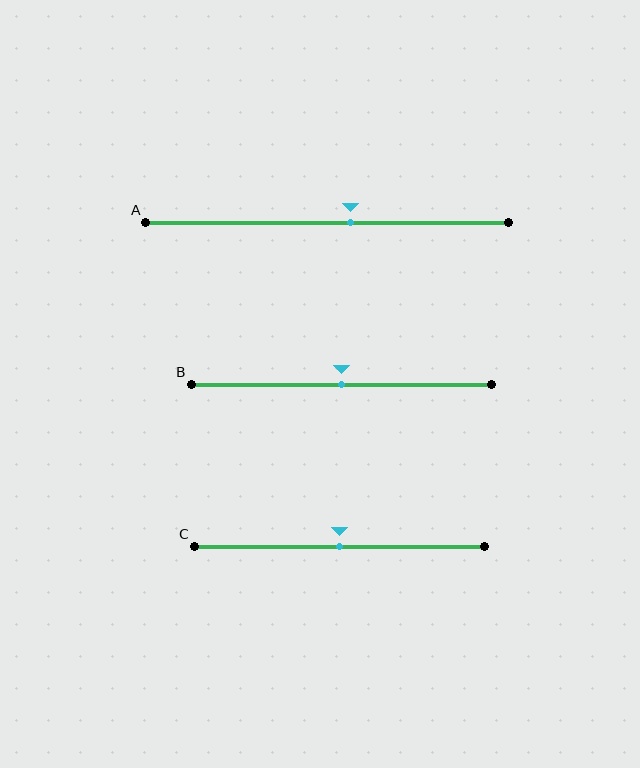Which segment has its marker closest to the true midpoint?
Segment B has its marker closest to the true midpoint.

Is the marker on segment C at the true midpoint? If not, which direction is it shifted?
Yes, the marker on segment C is at the true midpoint.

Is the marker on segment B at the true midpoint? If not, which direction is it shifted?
Yes, the marker on segment B is at the true midpoint.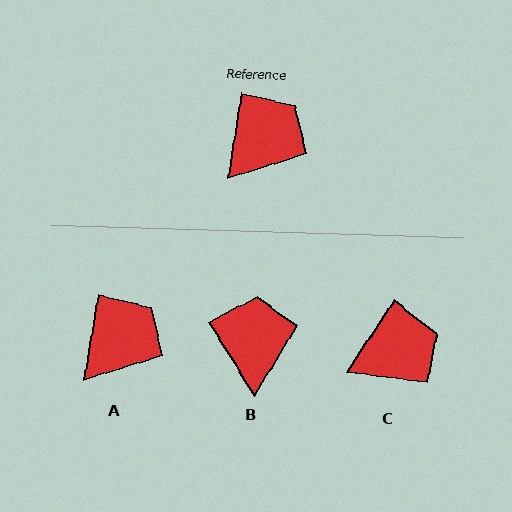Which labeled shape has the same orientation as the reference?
A.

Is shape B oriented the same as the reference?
No, it is off by about 41 degrees.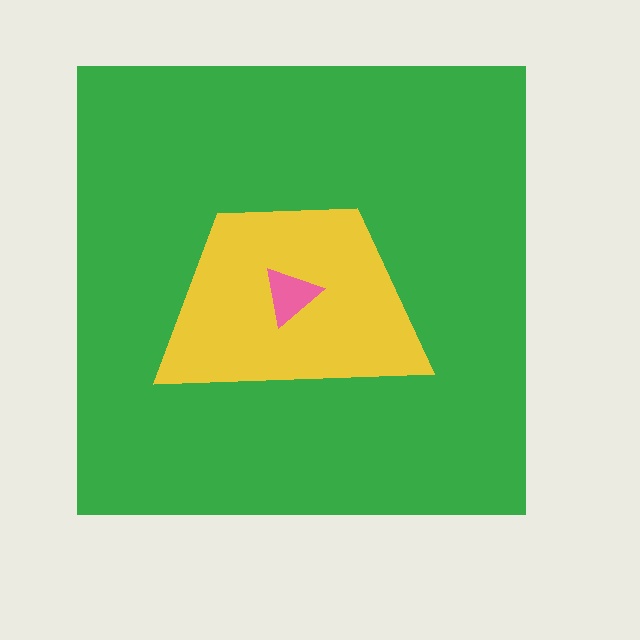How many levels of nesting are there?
3.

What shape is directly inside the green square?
The yellow trapezoid.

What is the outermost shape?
The green square.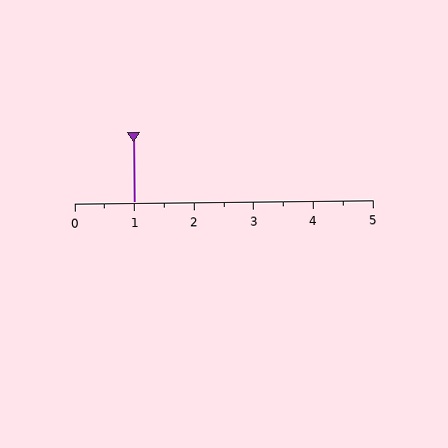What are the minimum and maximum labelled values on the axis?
The axis runs from 0 to 5.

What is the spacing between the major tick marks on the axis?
The major ticks are spaced 1 apart.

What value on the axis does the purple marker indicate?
The marker indicates approximately 1.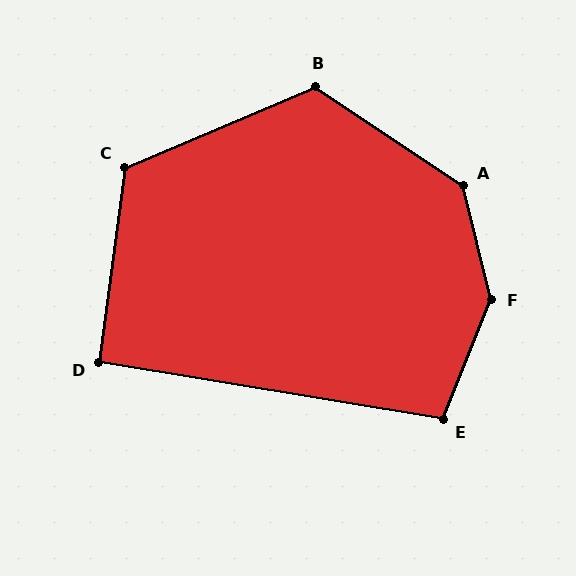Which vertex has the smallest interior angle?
D, at approximately 92 degrees.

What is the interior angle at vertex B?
Approximately 123 degrees (obtuse).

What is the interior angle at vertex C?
Approximately 120 degrees (obtuse).